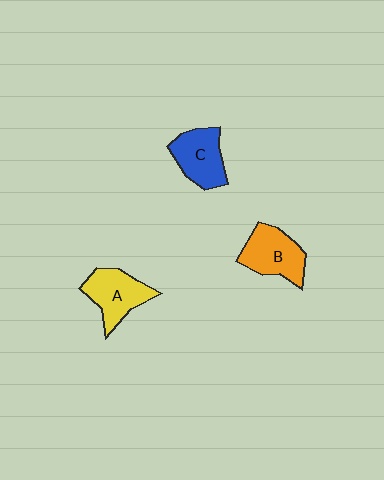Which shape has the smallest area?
Shape C (blue).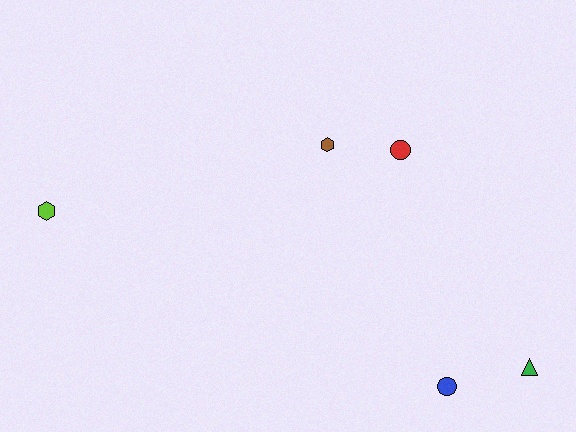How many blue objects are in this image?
There is 1 blue object.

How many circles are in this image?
There are 2 circles.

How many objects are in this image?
There are 5 objects.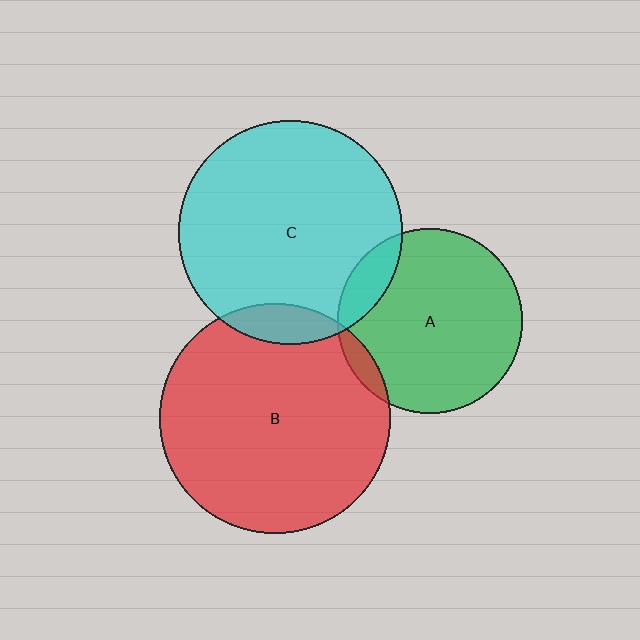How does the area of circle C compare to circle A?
Approximately 1.5 times.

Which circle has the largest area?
Circle B (red).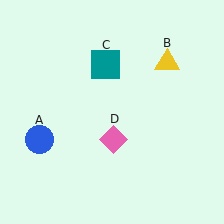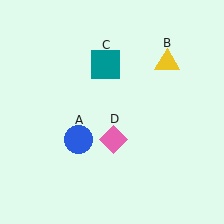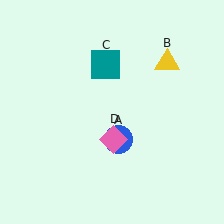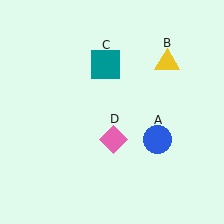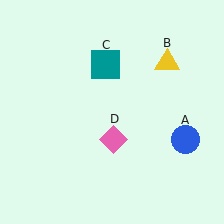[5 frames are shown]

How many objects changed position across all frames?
1 object changed position: blue circle (object A).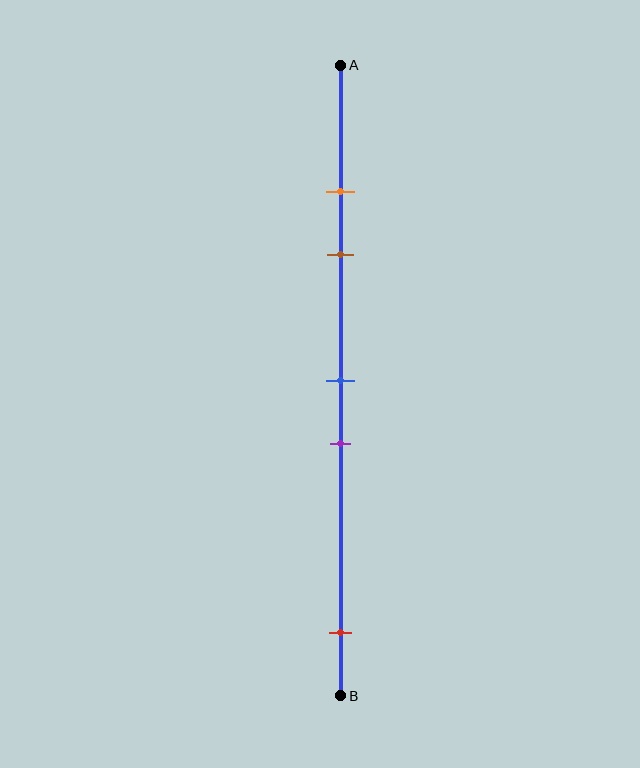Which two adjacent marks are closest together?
The orange and brown marks are the closest adjacent pair.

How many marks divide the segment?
There are 5 marks dividing the segment.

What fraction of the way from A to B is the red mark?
The red mark is approximately 90% (0.9) of the way from A to B.